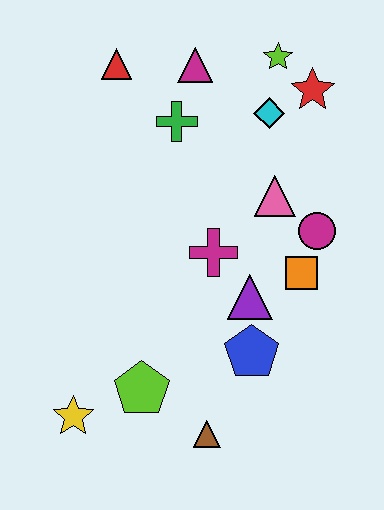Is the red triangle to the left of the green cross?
Yes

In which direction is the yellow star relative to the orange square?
The yellow star is to the left of the orange square.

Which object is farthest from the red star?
The yellow star is farthest from the red star.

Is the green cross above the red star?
No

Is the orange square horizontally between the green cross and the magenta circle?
Yes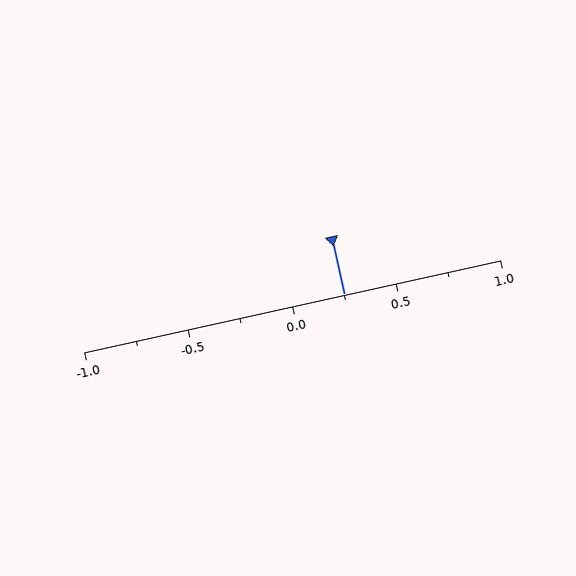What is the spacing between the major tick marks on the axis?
The major ticks are spaced 0.5 apart.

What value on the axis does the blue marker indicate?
The marker indicates approximately 0.25.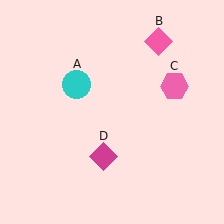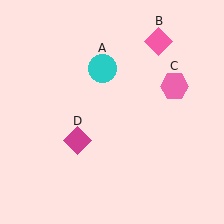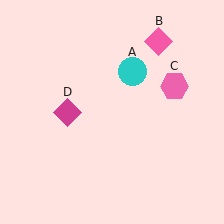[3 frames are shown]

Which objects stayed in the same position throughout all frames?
Pink diamond (object B) and pink hexagon (object C) remained stationary.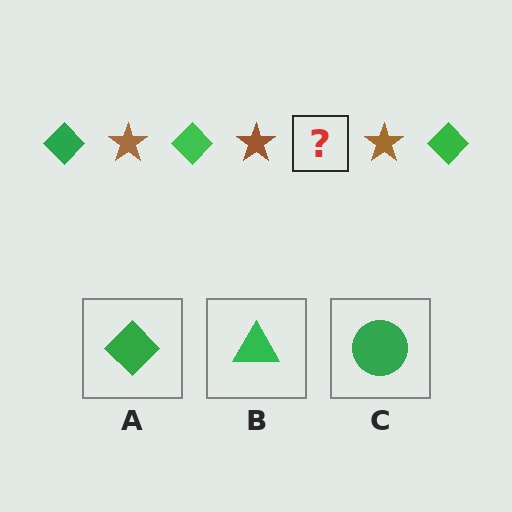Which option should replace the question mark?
Option A.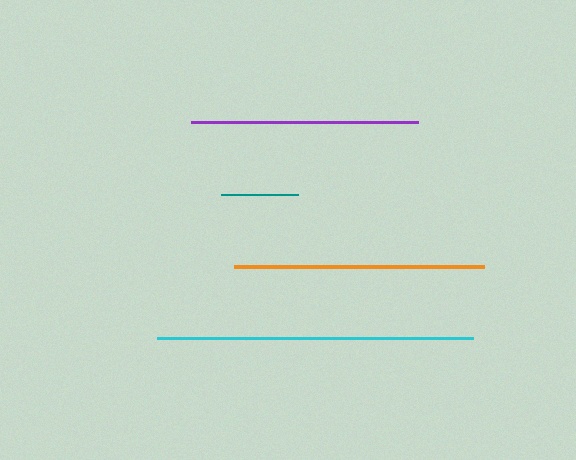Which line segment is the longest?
The cyan line is the longest at approximately 316 pixels.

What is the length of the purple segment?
The purple segment is approximately 228 pixels long.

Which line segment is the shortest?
The teal line is the shortest at approximately 78 pixels.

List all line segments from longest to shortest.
From longest to shortest: cyan, orange, purple, teal.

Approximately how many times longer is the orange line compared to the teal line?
The orange line is approximately 3.2 times the length of the teal line.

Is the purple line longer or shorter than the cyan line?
The cyan line is longer than the purple line.